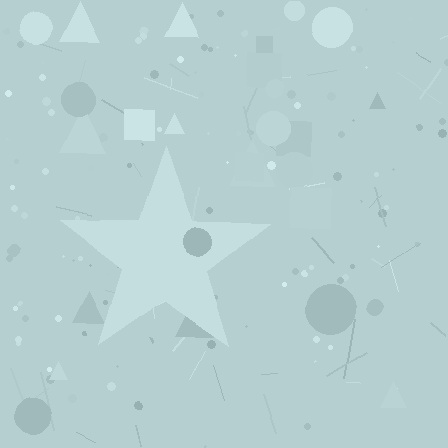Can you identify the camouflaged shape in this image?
The camouflaged shape is a star.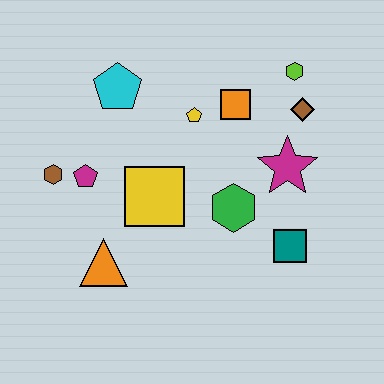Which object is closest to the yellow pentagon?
The orange square is closest to the yellow pentagon.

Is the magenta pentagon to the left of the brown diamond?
Yes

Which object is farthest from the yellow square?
The lime hexagon is farthest from the yellow square.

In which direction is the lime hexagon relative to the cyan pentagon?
The lime hexagon is to the right of the cyan pentagon.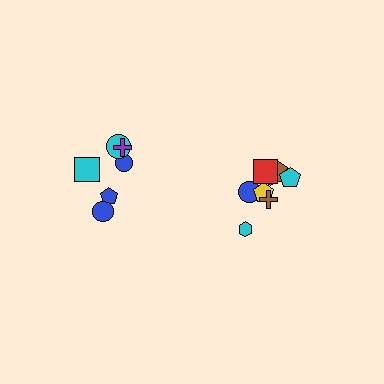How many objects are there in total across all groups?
There are 14 objects.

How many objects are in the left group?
There are 6 objects.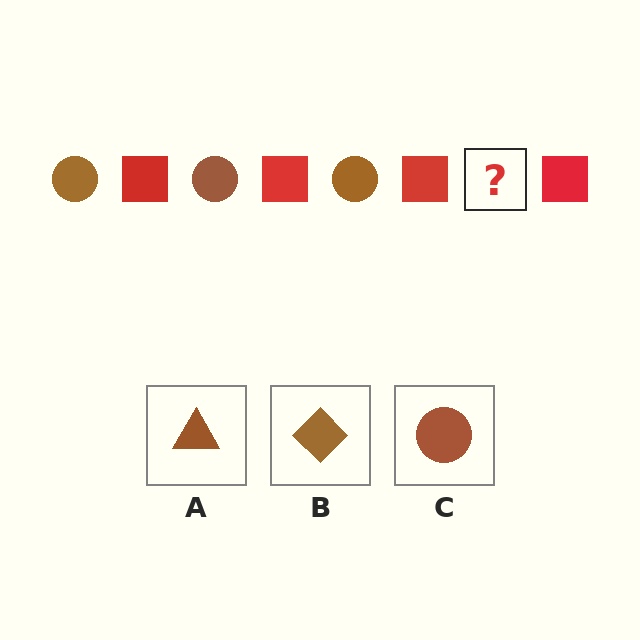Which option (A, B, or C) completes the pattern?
C.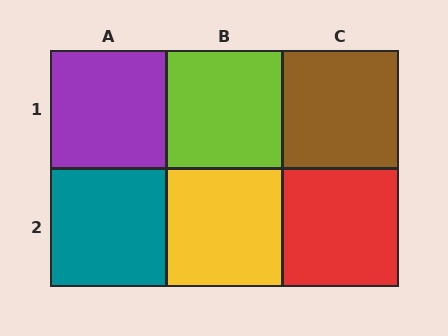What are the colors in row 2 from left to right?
Teal, yellow, red.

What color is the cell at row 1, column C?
Brown.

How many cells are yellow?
1 cell is yellow.